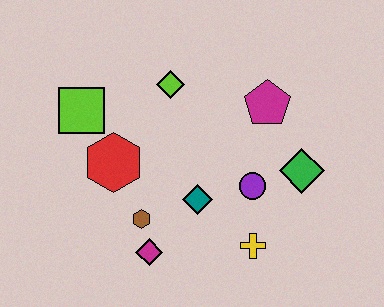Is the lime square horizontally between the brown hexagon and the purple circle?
No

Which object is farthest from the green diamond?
The lime square is farthest from the green diamond.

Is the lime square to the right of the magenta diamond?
No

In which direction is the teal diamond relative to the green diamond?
The teal diamond is to the left of the green diamond.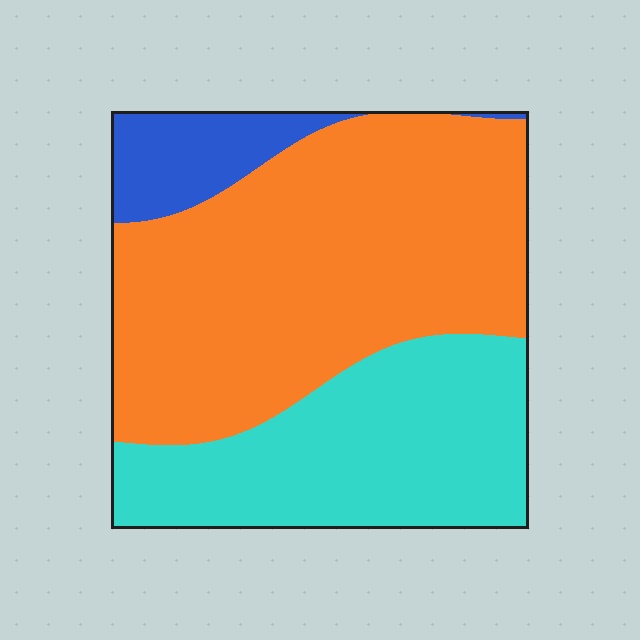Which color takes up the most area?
Orange, at roughly 55%.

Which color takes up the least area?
Blue, at roughly 10%.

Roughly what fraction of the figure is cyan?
Cyan covers 34% of the figure.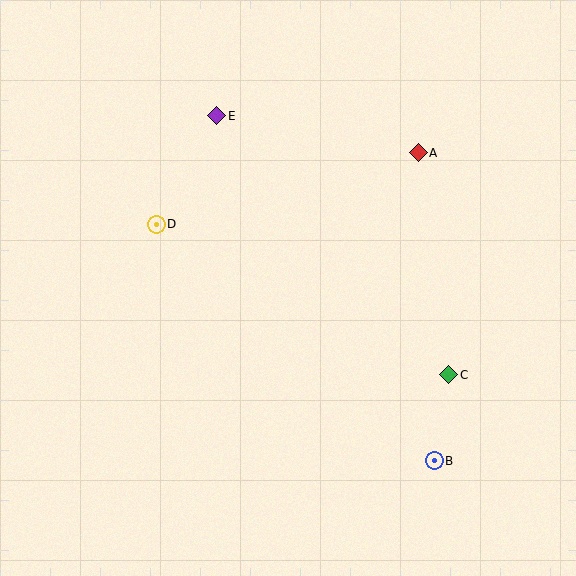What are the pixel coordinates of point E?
Point E is at (217, 116).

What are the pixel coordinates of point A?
Point A is at (418, 153).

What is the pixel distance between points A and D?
The distance between A and D is 271 pixels.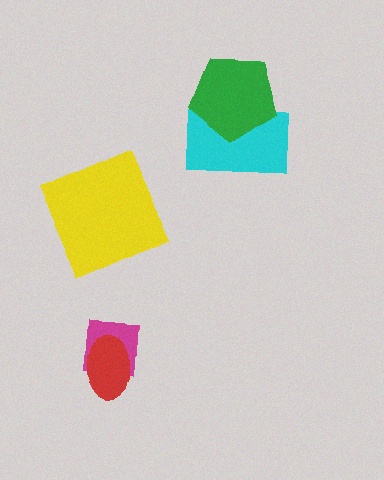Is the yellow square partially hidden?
No, no other shape covers it.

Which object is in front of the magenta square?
The red ellipse is in front of the magenta square.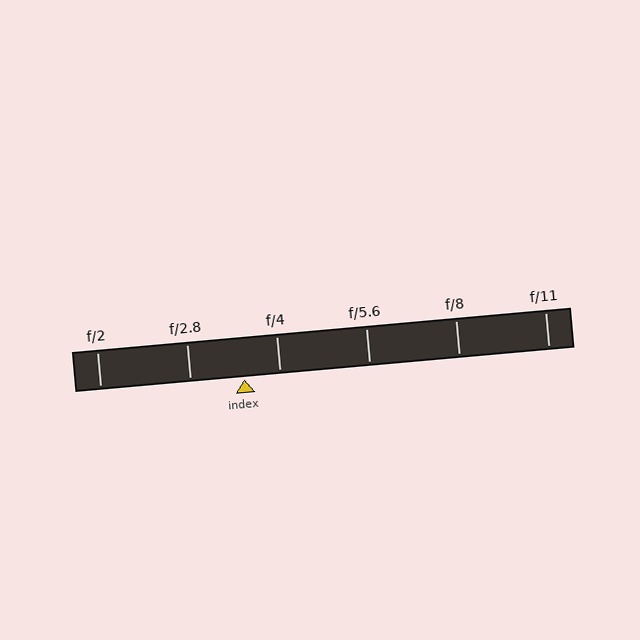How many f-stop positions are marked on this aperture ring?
There are 6 f-stop positions marked.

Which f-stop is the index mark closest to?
The index mark is closest to f/4.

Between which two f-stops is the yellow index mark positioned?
The index mark is between f/2.8 and f/4.